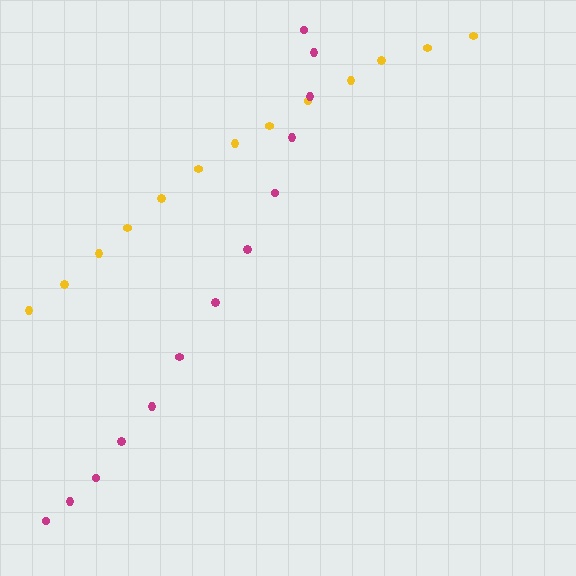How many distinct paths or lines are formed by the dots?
There are 2 distinct paths.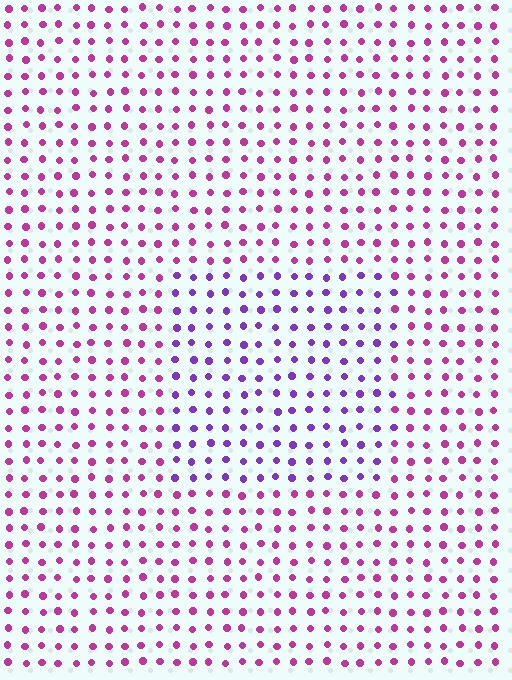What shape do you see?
I see a rectangle.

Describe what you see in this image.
The image is filled with small magenta elements in a uniform arrangement. A rectangle-shaped region is visible where the elements are tinted to a slightly different hue, forming a subtle color boundary.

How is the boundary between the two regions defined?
The boundary is defined purely by a slight shift in hue (about 44 degrees). Spacing, size, and orientation are identical on both sides.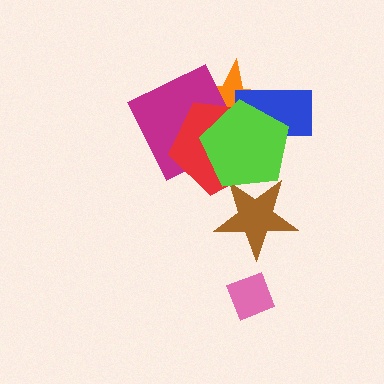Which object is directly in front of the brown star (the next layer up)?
The red pentagon is directly in front of the brown star.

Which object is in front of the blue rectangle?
The lime pentagon is in front of the blue rectangle.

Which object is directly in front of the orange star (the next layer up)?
The magenta square is directly in front of the orange star.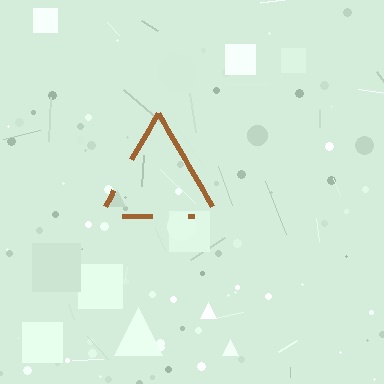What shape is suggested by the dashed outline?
The dashed outline suggests a triangle.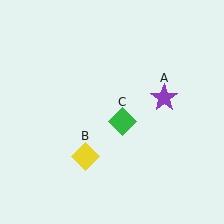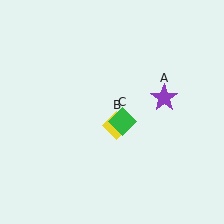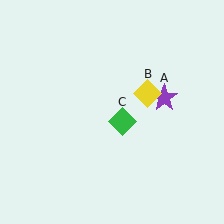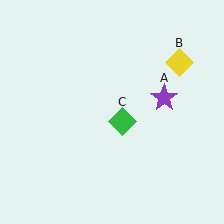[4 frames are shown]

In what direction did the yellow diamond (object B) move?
The yellow diamond (object B) moved up and to the right.